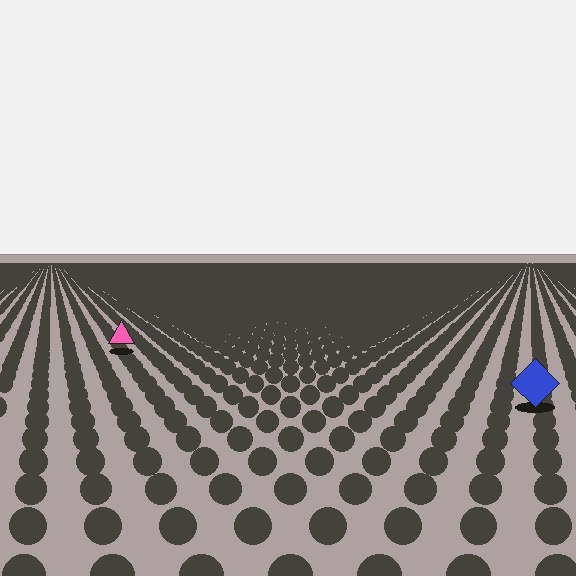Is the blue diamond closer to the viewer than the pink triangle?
Yes. The blue diamond is closer — you can tell from the texture gradient: the ground texture is coarser near it.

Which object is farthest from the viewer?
The pink triangle is farthest from the viewer. It appears smaller and the ground texture around it is denser.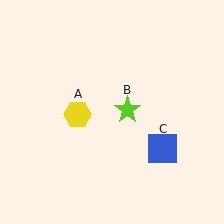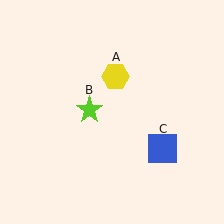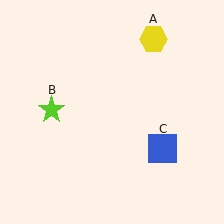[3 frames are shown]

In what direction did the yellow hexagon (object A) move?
The yellow hexagon (object A) moved up and to the right.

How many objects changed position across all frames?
2 objects changed position: yellow hexagon (object A), lime star (object B).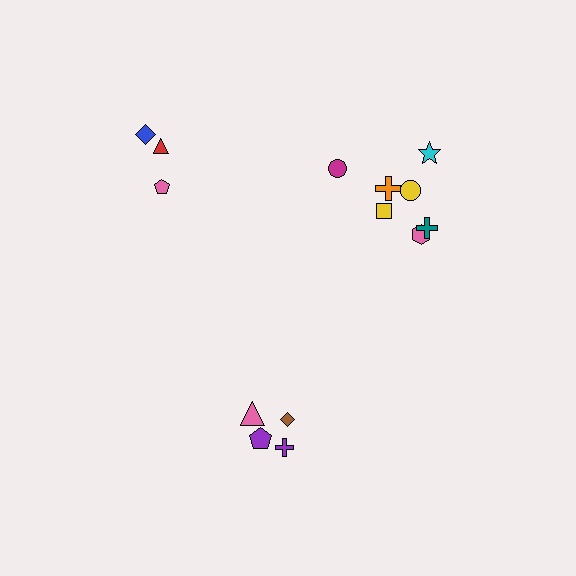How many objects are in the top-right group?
There are 7 objects.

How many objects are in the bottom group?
There are 4 objects.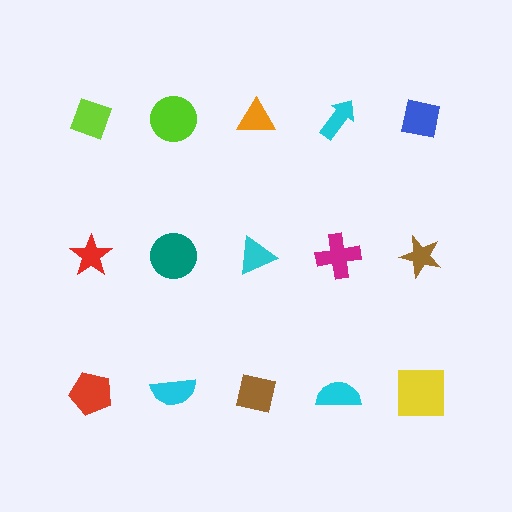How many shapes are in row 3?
5 shapes.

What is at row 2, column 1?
A red star.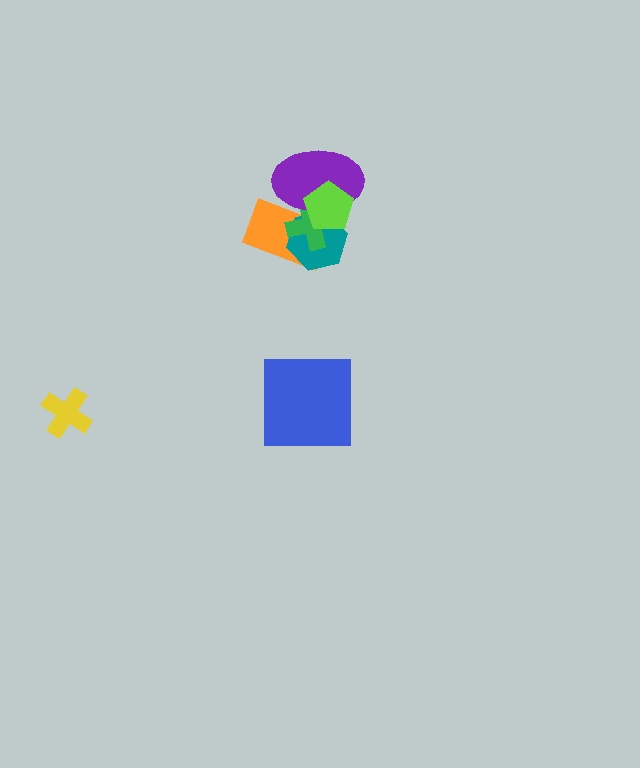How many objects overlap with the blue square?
0 objects overlap with the blue square.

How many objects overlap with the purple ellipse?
4 objects overlap with the purple ellipse.